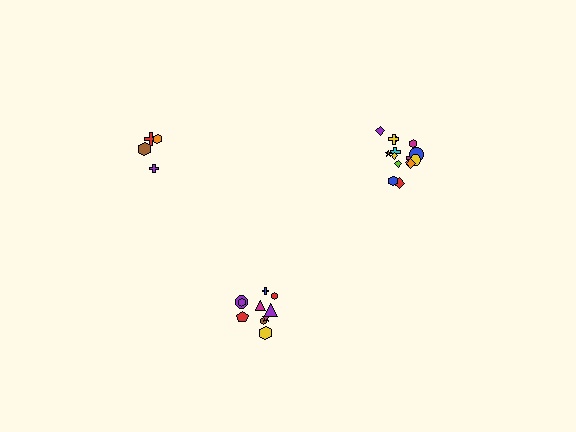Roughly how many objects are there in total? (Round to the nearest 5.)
Roughly 30 objects in total.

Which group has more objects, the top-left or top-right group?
The top-right group.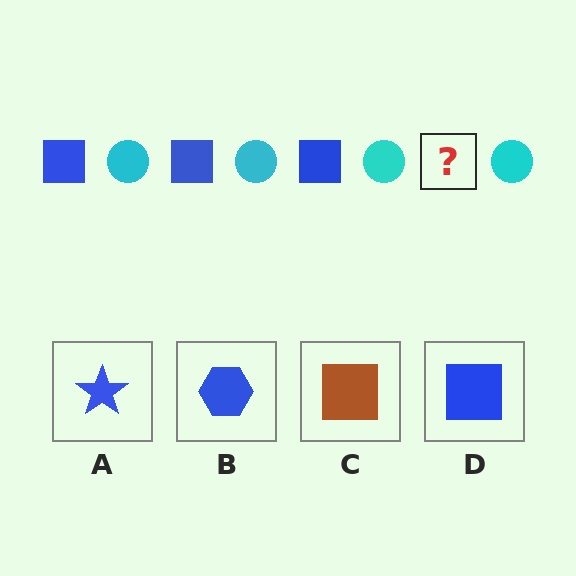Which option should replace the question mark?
Option D.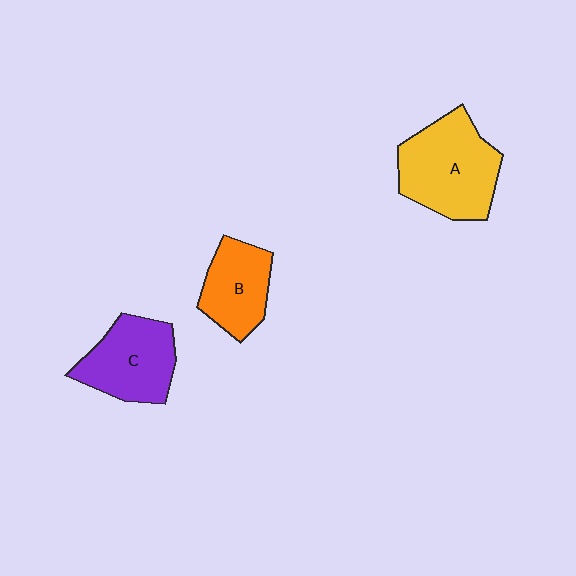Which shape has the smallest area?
Shape B (orange).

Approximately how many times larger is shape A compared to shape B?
Approximately 1.6 times.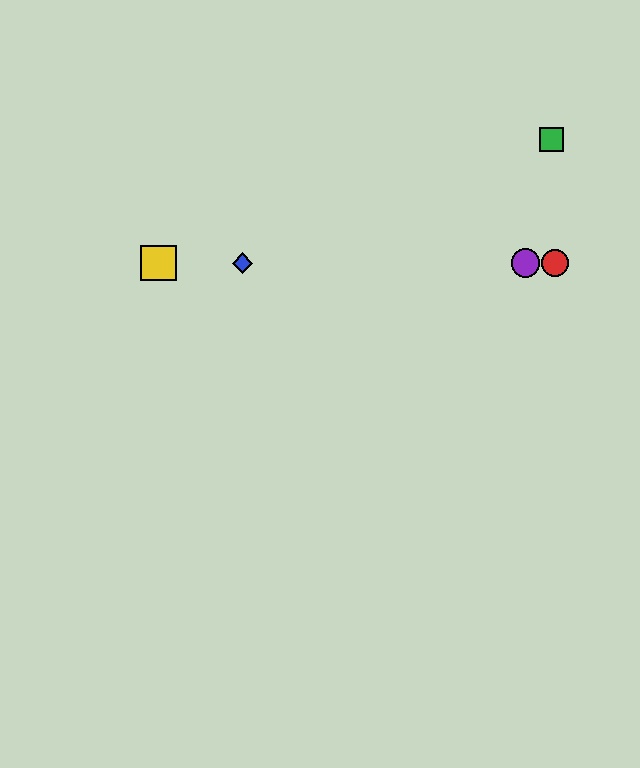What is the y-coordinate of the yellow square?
The yellow square is at y≈263.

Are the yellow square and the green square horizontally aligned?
No, the yellow square is at y≈263 and the green square is at y≈139.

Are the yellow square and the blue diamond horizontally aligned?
Yes, both are at y≈263.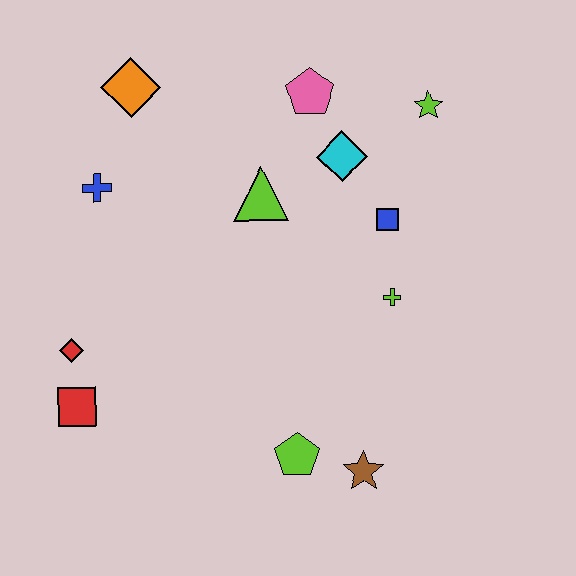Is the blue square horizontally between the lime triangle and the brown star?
No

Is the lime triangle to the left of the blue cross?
No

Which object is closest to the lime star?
The cyan diamond is closest to the lime star.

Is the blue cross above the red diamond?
Yes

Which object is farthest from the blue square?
The red square is farthest from the blue square.